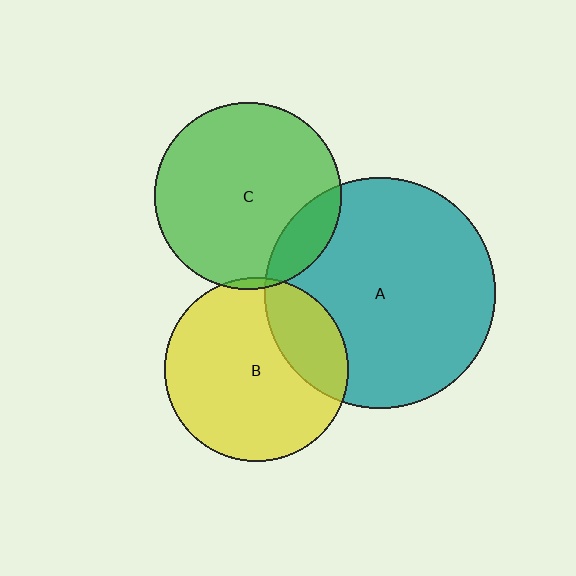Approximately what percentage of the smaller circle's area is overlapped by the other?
Approximately 15%.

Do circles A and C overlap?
Yes.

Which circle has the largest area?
Circle A (teal).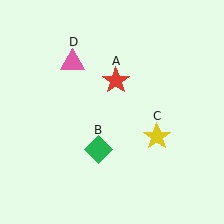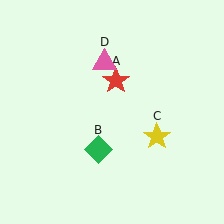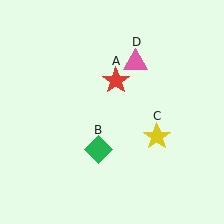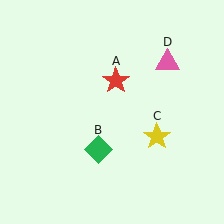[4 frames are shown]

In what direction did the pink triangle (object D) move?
The pink triangle (object D) moved right.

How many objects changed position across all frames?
1 object changed position: pink triangle (object D).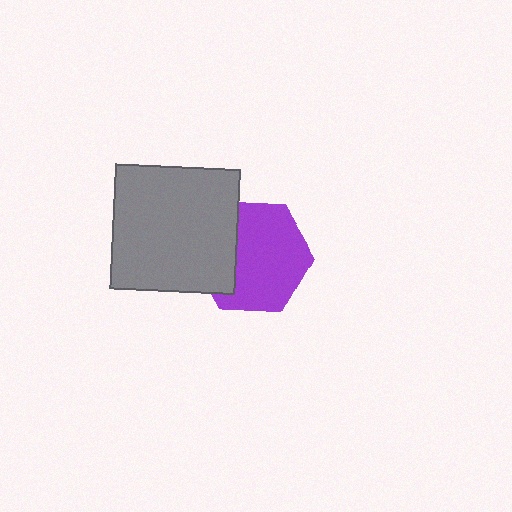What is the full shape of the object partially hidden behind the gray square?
The partially hidden object is a purple hexagon.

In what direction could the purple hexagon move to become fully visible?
The purple hexagon could move right. That would shift it out from behind the gray square entirely.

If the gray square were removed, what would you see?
You would see the complete purple hexagon.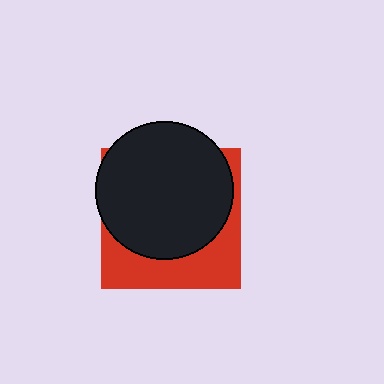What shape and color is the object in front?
The object in front is a black circle.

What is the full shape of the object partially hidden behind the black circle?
The partially hidden object is a red square.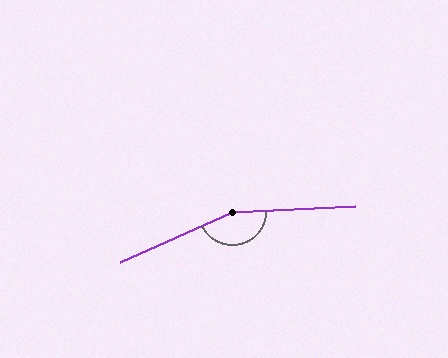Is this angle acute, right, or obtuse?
It is obtuse.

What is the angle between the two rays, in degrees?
Approximately 158 degrees.